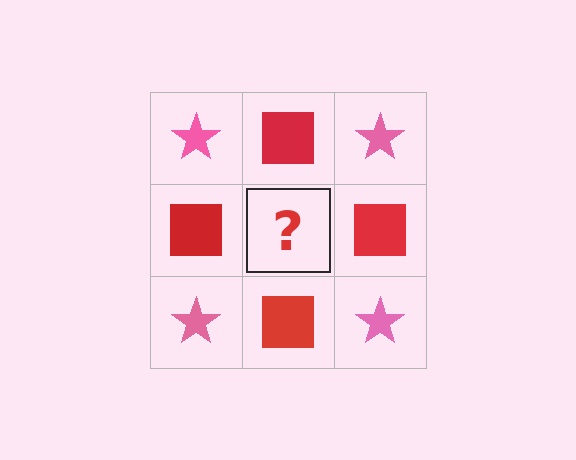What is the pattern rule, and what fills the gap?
The rule is that it alternates pink star and red square in a checkerboard pattern. The gap should be filled with a pink star.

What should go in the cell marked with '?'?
The missing cell should contain a pink star.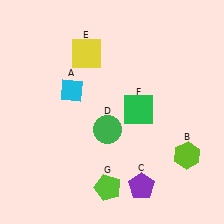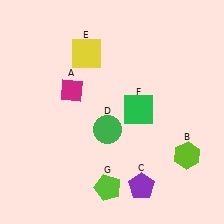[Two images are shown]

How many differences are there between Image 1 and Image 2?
There is 1 difference between the two images.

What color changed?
The diamond (A) changed from cyan in Image 1 to magenta in Image 2.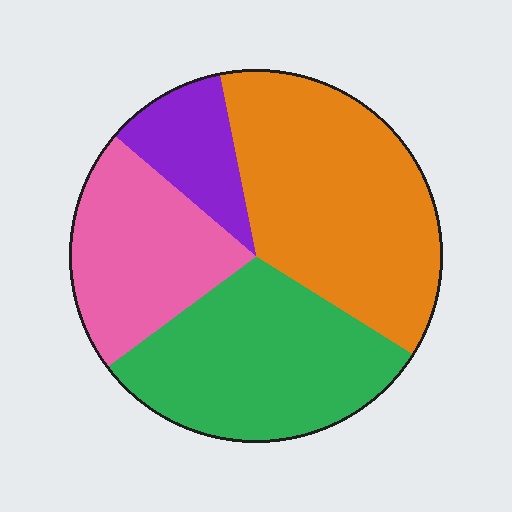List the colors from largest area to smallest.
From largest to smallest: orange, green, pink, purple.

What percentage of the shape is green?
Green takes up about one third (1/3) of the shape.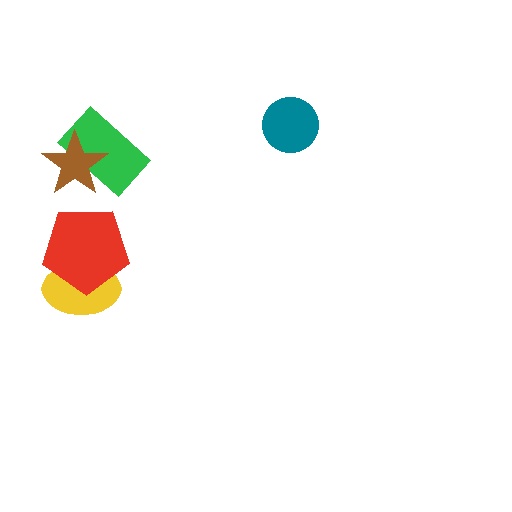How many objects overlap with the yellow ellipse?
1 object overlaps with the yellow ellipse.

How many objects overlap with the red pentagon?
1 object overlaps with the red pentagon.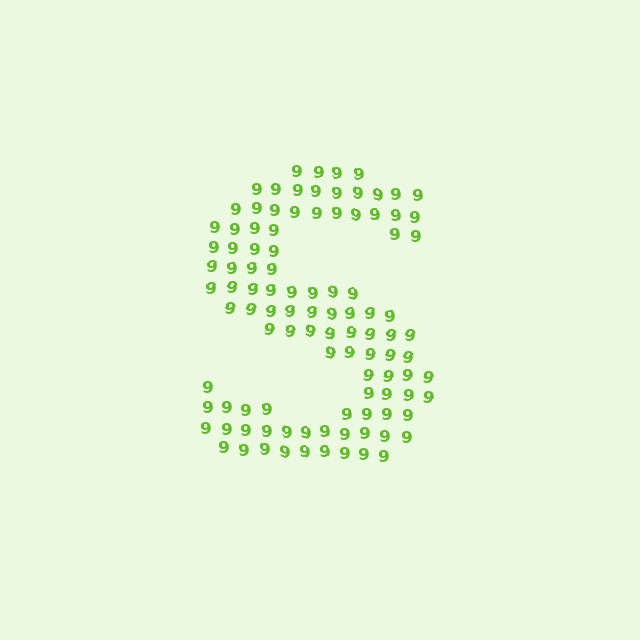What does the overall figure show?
The overall figure shows the letter S.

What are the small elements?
The small elements are digit 9's.